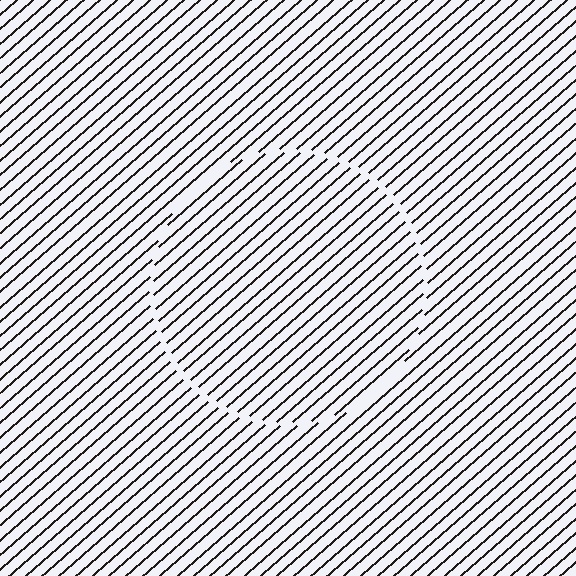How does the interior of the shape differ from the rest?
The interior of the shape contains the same grating, shifted by half a period — the contour is defined by the phase discontinuity where line-ends from the inner and outer gratings abut.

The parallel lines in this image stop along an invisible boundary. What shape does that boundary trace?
An illusory circle. The interior of the shape contains the same grating, shifted by half a period — the contour is defined by the phase discontinuity where line-ends from the inner and outer gratings abut.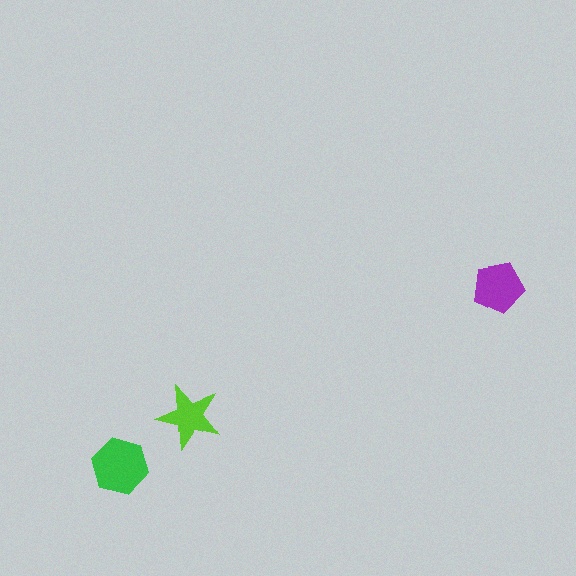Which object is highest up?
The purple pentagon is topmost.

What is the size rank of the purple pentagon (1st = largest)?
2nd.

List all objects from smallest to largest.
The lime star, the purple pentagon, the green hexagon.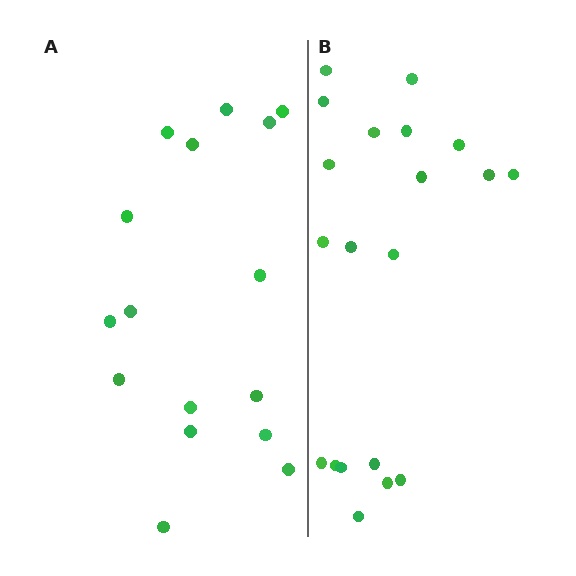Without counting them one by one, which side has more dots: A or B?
Region B (the right region) has more dots.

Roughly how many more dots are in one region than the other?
Region B has about 4 more dots than region A.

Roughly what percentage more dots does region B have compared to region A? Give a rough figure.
About 25% more.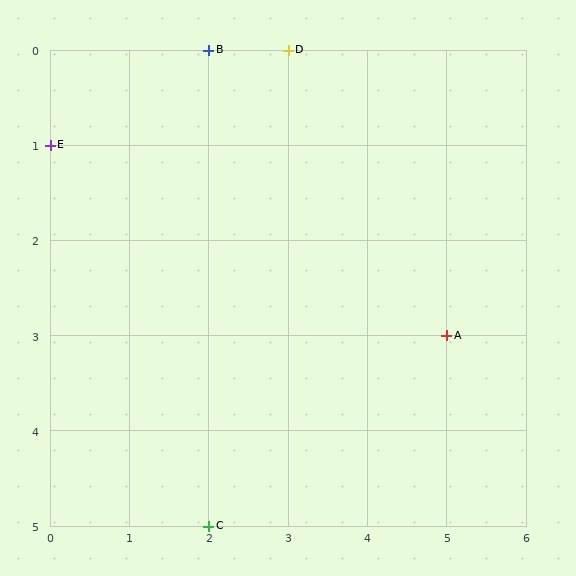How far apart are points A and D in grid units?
Points A and D are 2 columns and 3 rows apart (about 3.6 grid units diagonally).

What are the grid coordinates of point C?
Point C is at grid coordinates (2, 5).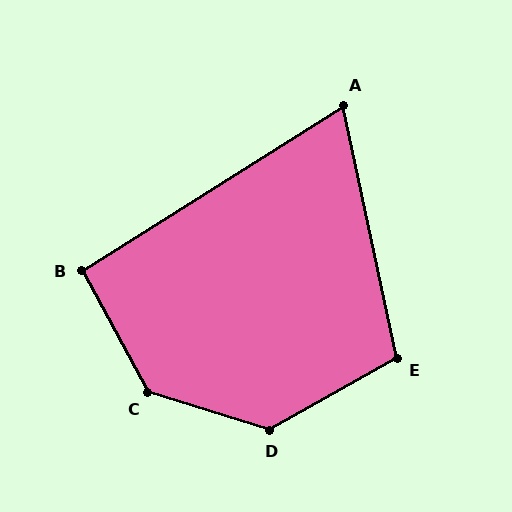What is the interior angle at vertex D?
Approximately 134 degrees (obtuse).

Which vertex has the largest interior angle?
C, at approximately 135 degrees.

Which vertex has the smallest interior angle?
A, at approximately 70 degrees.